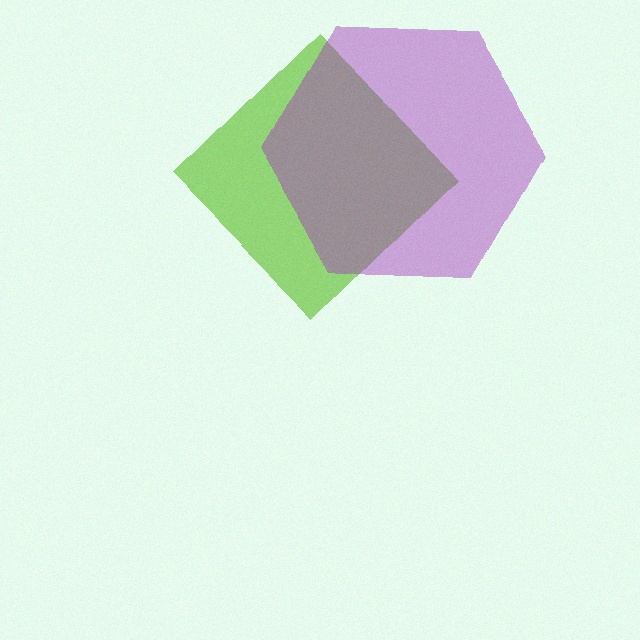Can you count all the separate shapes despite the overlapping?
Yes, there are 2 separate shapes.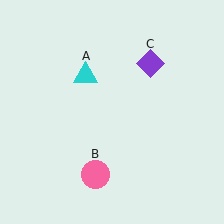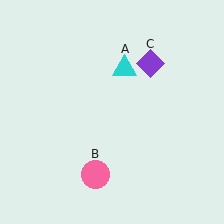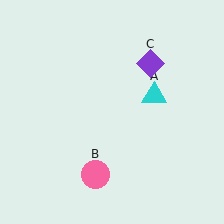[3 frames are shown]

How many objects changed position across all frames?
1 object changed position: cyan triangle (object A).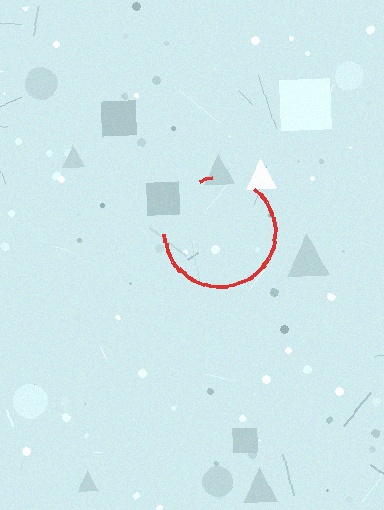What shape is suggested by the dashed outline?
The dashed outline suggests a circle.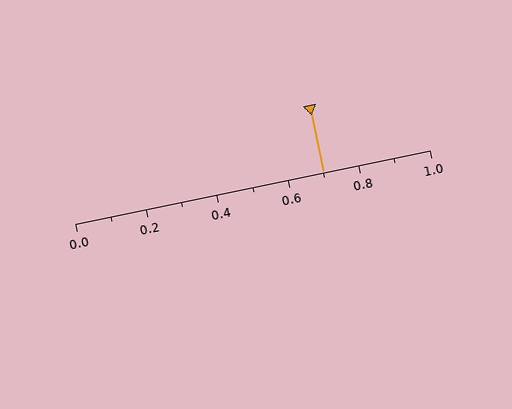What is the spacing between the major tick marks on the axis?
The major ticks are spaced 0.2 apart.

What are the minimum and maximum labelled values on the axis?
The axis runs from 0.0 to 1.0.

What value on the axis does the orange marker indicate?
The marker indicates approximately 0.7.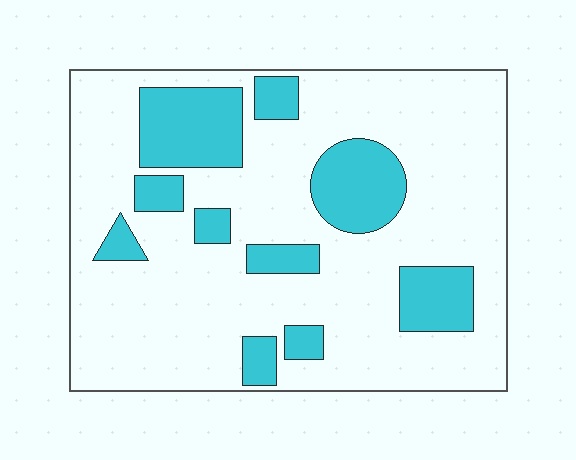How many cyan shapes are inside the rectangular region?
10.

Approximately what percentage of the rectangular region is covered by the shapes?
Approximately 25%.